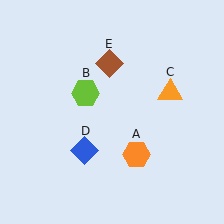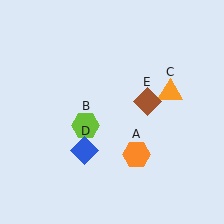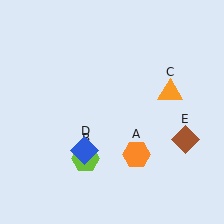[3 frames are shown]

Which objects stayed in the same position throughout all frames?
Orange hexagon (object A) and orange triangle (object C) and blue diamond (object D) remained stationary.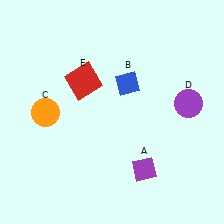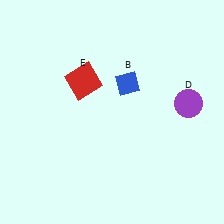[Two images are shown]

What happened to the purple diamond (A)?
The purple diamond (A) was removed in Image 2. It was in the bottom-right area of Image 1.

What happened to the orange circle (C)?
The orange circle (C) was removed in Image 2. It was in the bottom-left area of Image 1.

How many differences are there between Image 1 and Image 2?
There are 2 differences between the two images.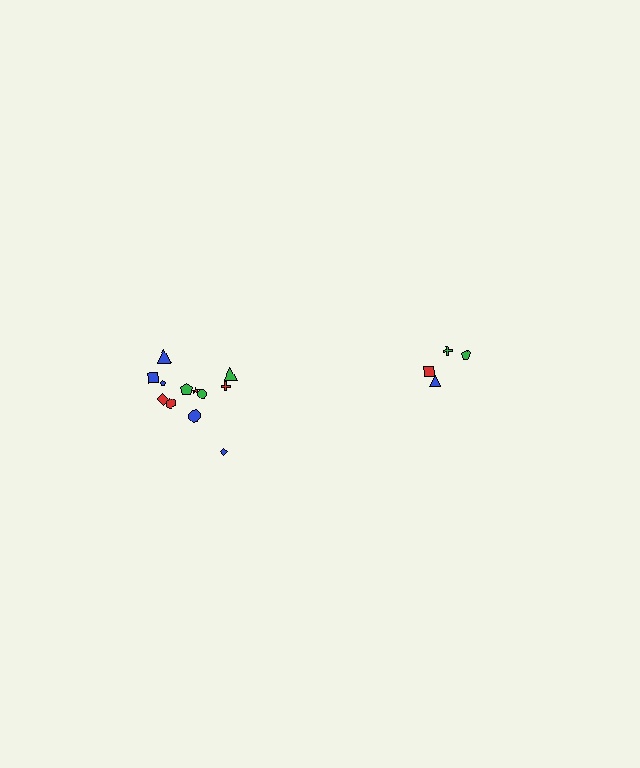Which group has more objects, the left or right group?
The left group.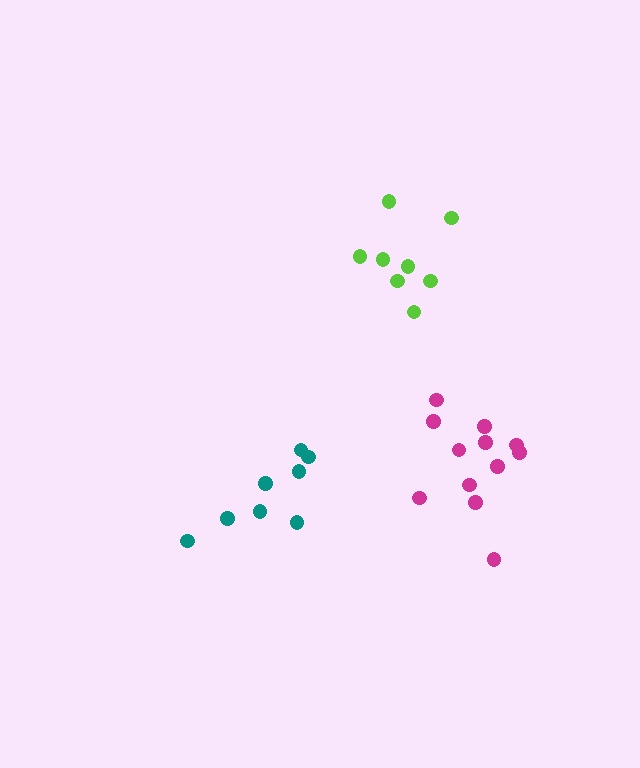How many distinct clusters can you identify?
There are 3 distinct clusters.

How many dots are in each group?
Group 1: 8 dots, Group 2: 8 dots, Group 3: 12 dots (28 total).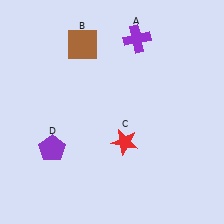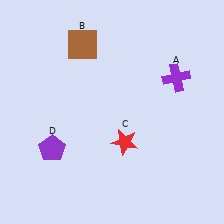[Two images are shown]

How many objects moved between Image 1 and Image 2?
1 object moved between the two images.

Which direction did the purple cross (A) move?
The purple cross (A) moved right.